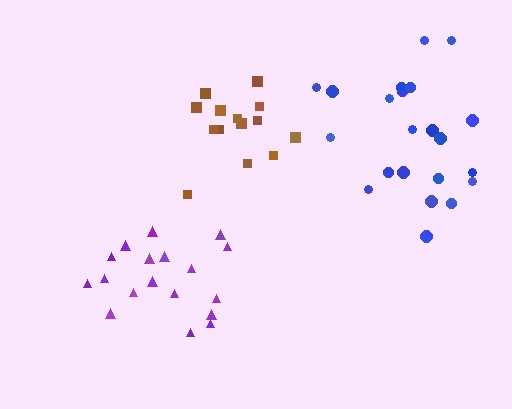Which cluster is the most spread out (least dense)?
Blue.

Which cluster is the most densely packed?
Brown.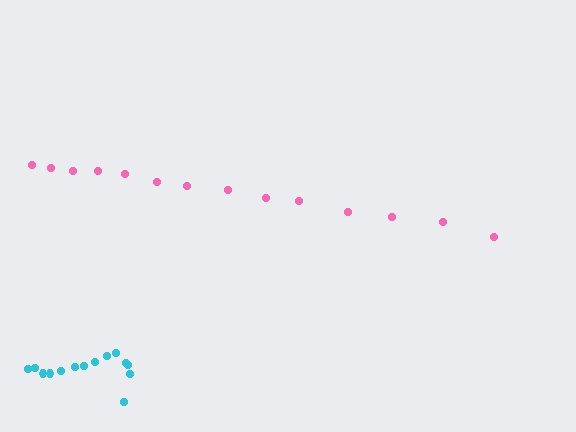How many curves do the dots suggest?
There are 2 distinct paths.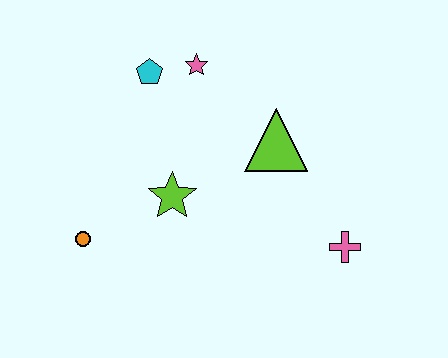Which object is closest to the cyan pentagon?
The pink star is closest to the cyan pentagon.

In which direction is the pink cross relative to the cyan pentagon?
The pink cross is to the right of the cyan pentagon.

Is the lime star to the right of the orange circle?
Yes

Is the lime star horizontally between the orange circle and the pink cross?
Yes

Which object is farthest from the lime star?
The pink cross is farthest from the lime star.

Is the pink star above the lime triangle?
Yes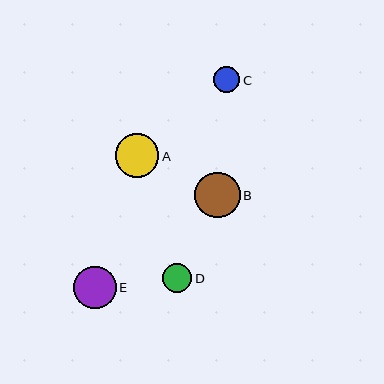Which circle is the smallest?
Circle C is the smallest with a size of approximately 26 pixels.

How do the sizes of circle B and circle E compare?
Circle B and circle E are approximately the same size.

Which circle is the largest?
Circle B is the largest with a size of approximately 46 pixels.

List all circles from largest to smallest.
From largest to smallest: B, A, E, D, C.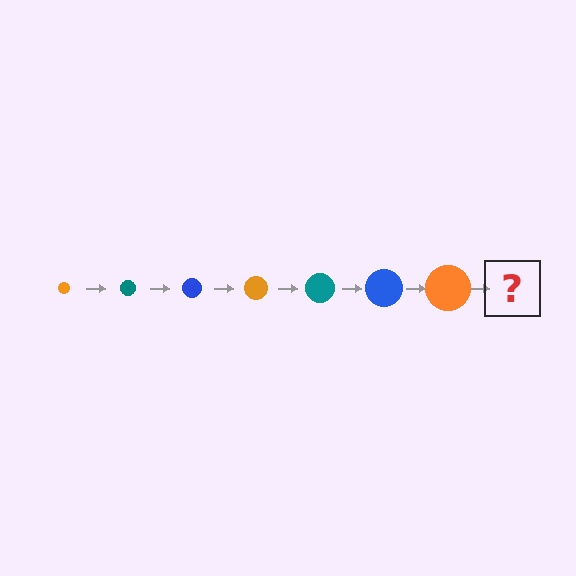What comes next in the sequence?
The next element should be a teal circle, larger than the previous one.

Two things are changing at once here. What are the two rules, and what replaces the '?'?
The two rules are that the circle grows larger each step and the color cycles through orange, teal, and blue. The '?' should be a teal circle, larger than the previous one.